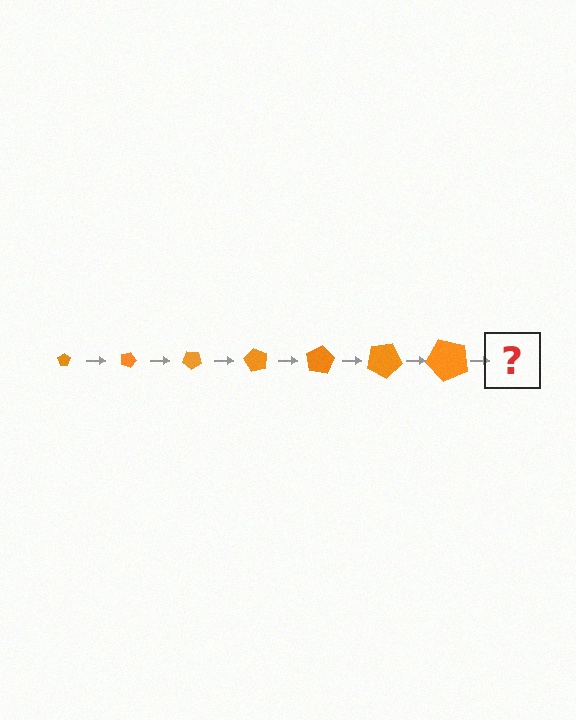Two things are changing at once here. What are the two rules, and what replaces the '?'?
The two rules are that the pentagon grows larger each step and it rotates 20 degrees each step. The '?' should be a pentagon, larger than the previous one and rotated 140 degrees from the start.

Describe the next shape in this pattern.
It should be a pentagon, larger than the previous one and rotated 140 degrees from the start.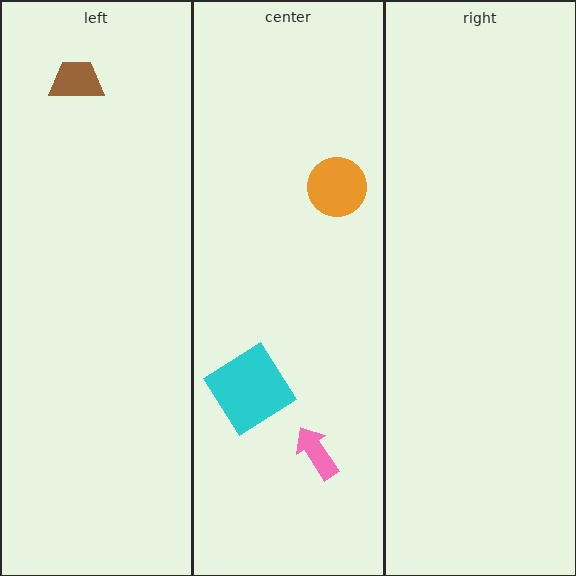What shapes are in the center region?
The orange circle, the pink arrow, the cyan diamond.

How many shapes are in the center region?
3.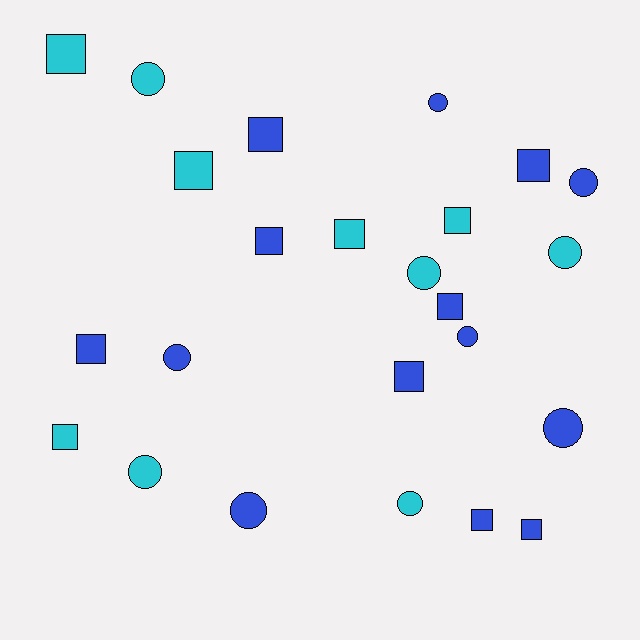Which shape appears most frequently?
Square, with 13 objects.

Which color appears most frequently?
Blue, with 14 objects.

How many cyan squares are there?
There are 5 cyan squares.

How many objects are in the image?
There are 24 objects.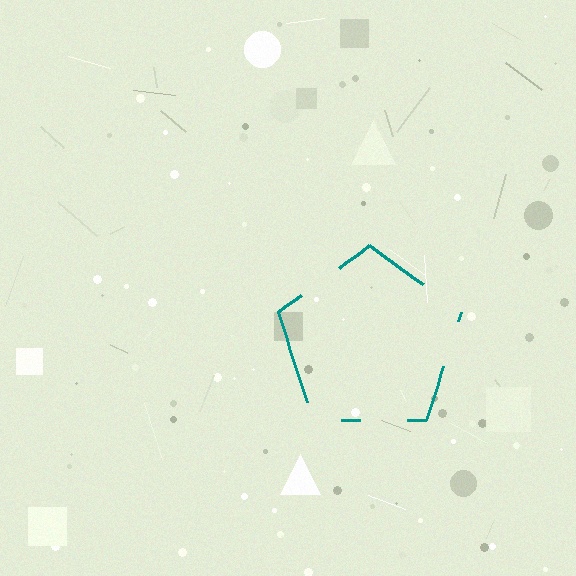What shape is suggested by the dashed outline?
The dashed outline suggests a pentagon.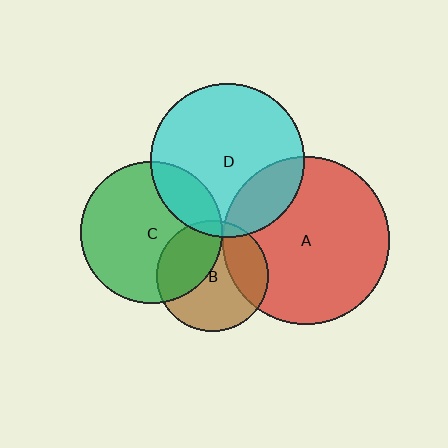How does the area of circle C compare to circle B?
Approximately 1.6 times.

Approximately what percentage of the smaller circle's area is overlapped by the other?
Approximately 5%.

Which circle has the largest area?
Circle A (red).